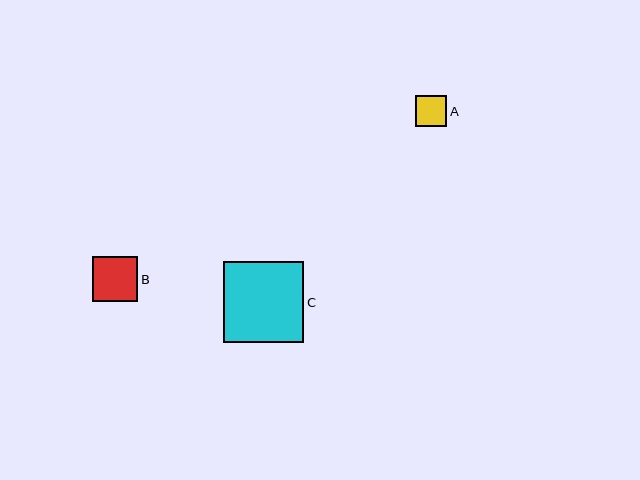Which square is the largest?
Square C is the largest with a size of approximately 81 pixels.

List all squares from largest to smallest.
From largest to smallest: C, B, A.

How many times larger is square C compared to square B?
Square C is approximately 1.8 times the size of square B.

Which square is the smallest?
Square A is the smallest with a size of approximately 31 pixels.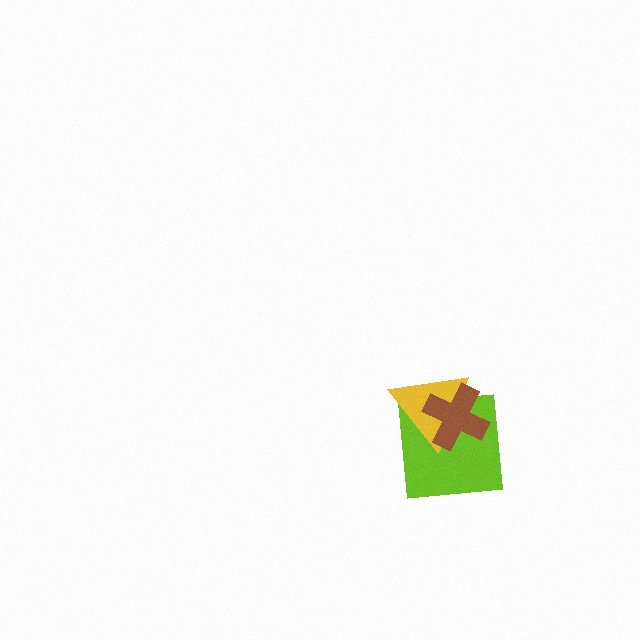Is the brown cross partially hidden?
No, no other shape covers it.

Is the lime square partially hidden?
Yes, it is partially covered by another shape.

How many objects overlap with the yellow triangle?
2 objects overlap with the yellow triangle.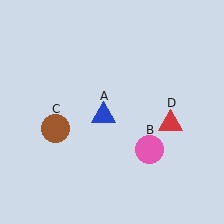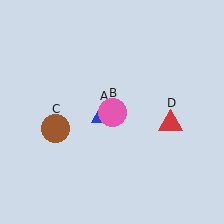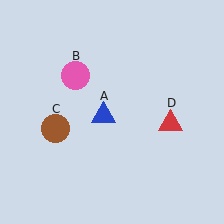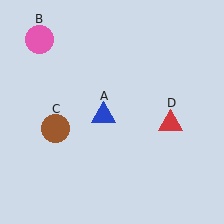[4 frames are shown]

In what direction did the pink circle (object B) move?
The pink circle (object B) moved up and to the left.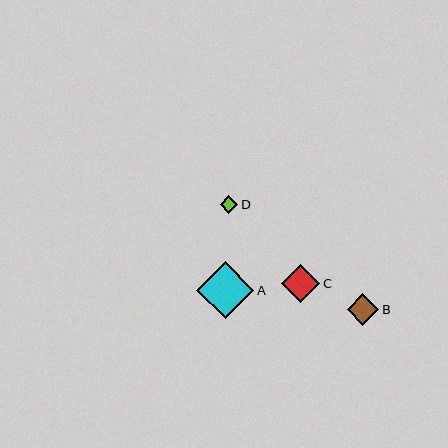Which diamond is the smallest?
Diamond D is the smallest with a size of approximately 18 pixels.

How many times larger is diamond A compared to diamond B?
Diamond A is approximately 1.8 times the size of diamond B.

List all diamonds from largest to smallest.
From largest to smallest: A, C, B, D.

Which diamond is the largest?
Diamond A is the largest with a size of approximately 57 pixels.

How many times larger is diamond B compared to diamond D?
Diamond B is approximately 1.8 times the size of diamond D.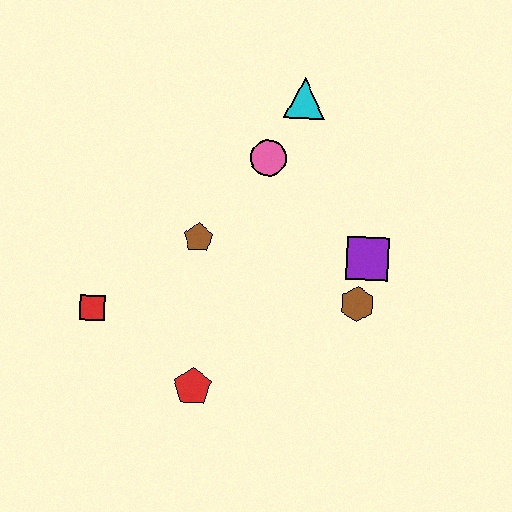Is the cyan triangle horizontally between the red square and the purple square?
Yes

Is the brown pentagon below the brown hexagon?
No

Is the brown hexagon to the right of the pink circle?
Yes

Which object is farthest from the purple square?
The red square is farthest from the purple square.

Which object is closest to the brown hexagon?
The purple square is closest to the brown hexagon.